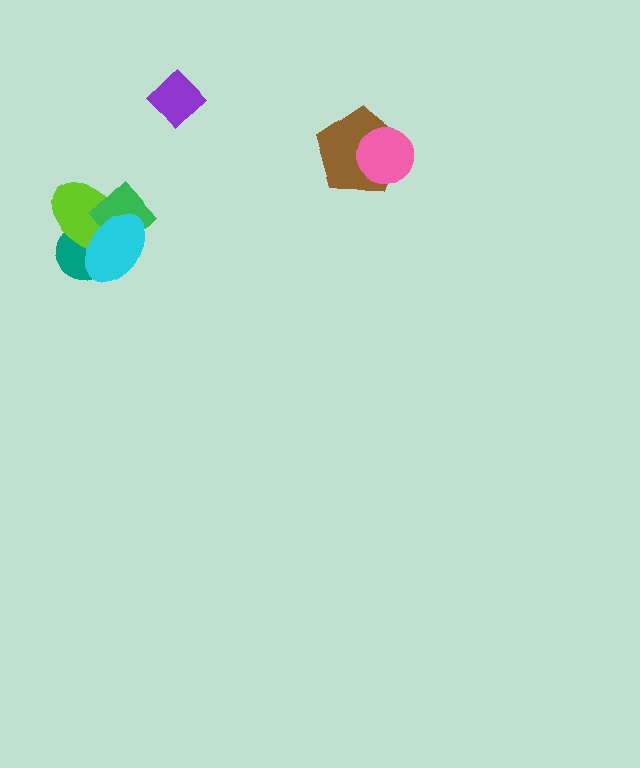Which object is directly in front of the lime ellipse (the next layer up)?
The green diamond is directly in front of the lime ellipse.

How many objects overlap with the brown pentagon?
1 object overlaps with the brown pentagon.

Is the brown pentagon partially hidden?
Yes, it is partially covered by another shape.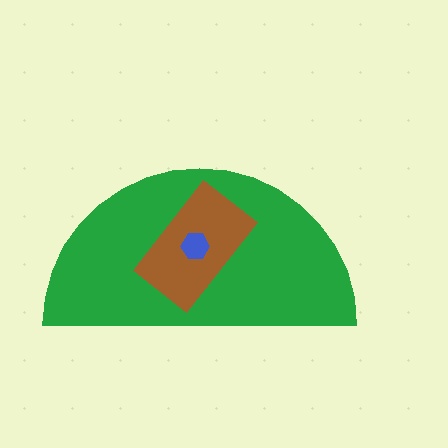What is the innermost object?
The blue hexagon.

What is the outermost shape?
The green semicircle.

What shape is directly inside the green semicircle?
The brown rectangle.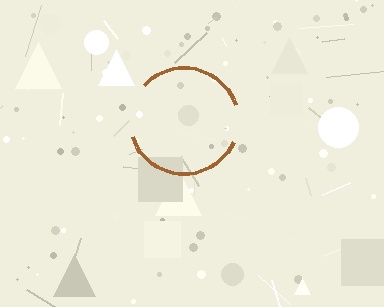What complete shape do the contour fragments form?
The contour fragments form a circle.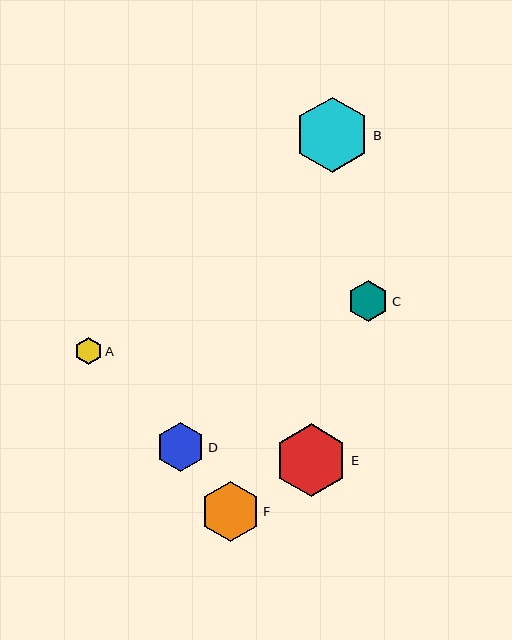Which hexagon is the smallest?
Hexagon A is the smallest with a size of approximately 27 pixels.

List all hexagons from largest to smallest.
From largest to smallest: B, E, F, D, C, A.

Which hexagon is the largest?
Hexagon B is the largest with a size of approximately 75 pixels.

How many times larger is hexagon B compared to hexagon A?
Hexagon B is approximately 2.8 times the size of hexagon A.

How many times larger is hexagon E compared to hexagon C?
Hexagon E is approximately 1.8 times the size of hexagon C.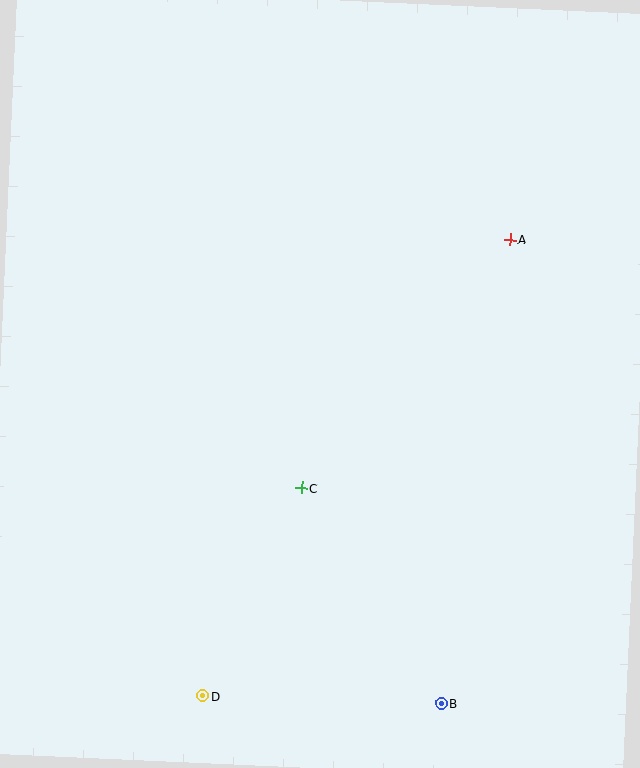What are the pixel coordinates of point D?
Point D is at (203, 696).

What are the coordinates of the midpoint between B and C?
The midpoint between B and C is at (371, 596).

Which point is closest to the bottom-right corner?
Point B is closest to the bottom-right corner.